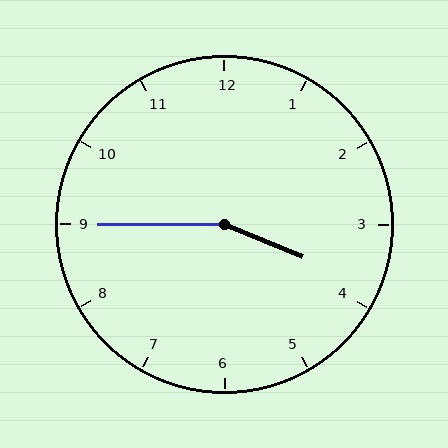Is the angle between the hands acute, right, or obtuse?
It is obtuse.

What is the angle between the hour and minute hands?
Approximately 158 degrees.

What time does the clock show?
3:45.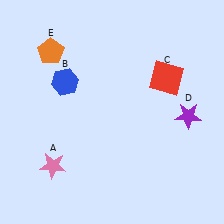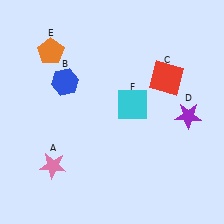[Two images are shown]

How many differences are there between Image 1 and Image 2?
There is 1 difference between the two images.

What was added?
A cyan square (F) was added in Image 2.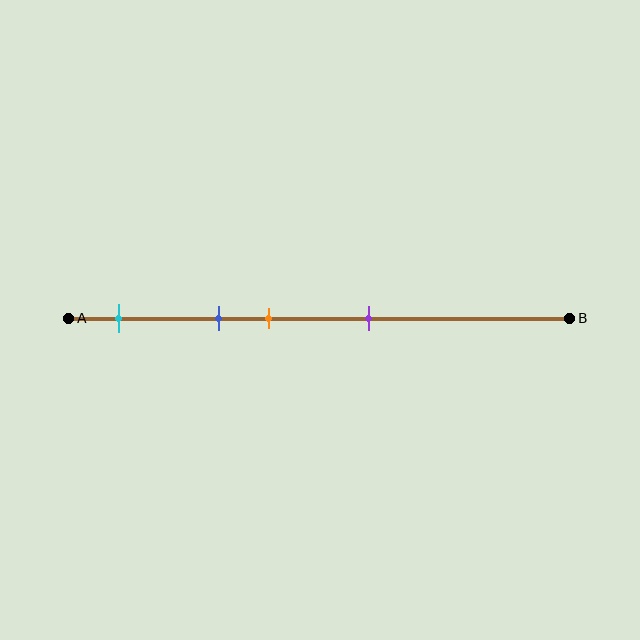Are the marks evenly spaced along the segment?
No, the marks are not evenly spaced.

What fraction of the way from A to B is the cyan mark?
The cyan mark is approximately 10% (0.1) of the way from A to B.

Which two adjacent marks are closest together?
The blue and orange marks are the closest adjacent pair.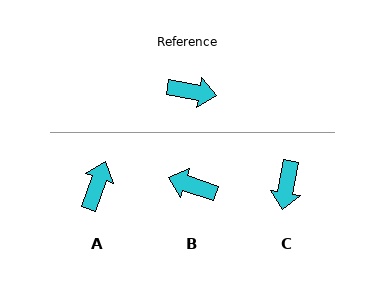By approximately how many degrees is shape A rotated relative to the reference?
Approximately 80 degrees counter-clockwise.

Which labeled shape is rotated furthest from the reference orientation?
B, about 171 degrees away.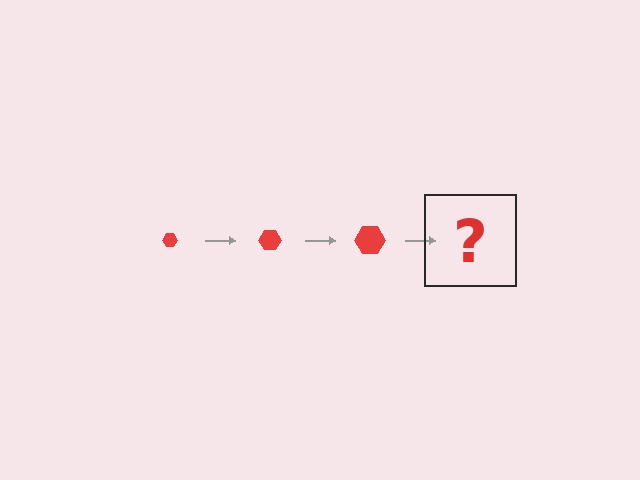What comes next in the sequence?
The next element should be a red hexagon, larger than the previous one.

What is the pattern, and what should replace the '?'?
The pattern is that the hexagon gets progressively larger each step. The '?' should be a red hexagon, larger than the previous one.